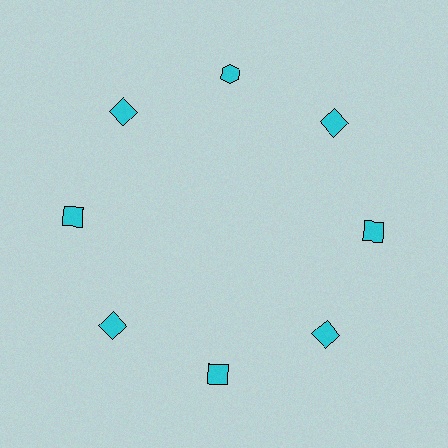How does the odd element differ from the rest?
It has a different shape: hexagon instead of square.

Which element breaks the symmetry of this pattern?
The cyan hexagon at roughly the 12 o'clock position breaks the symmetry. All other shapes are cyan squares.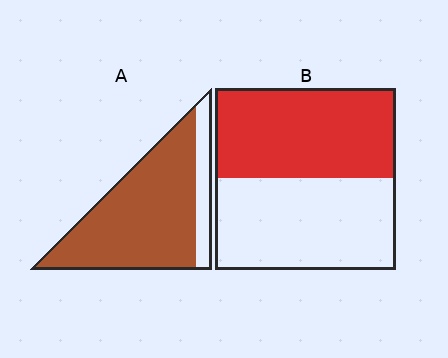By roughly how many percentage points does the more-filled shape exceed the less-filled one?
By roughly 35 percentage points (A over B).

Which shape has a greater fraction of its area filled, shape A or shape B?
Shape A.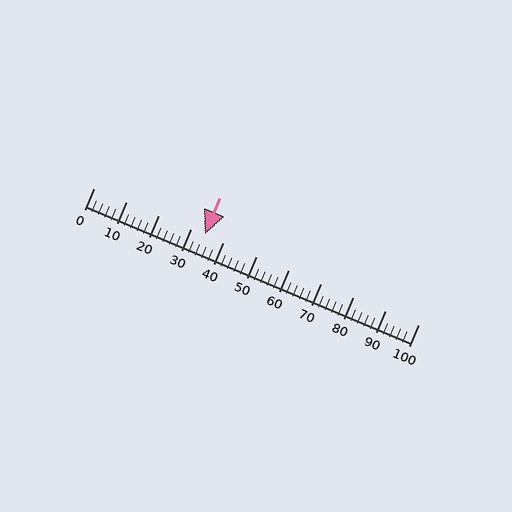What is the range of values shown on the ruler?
The ruler shows values from 0 to 100.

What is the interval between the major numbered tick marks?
The major tick marks are spaced 10 units apart.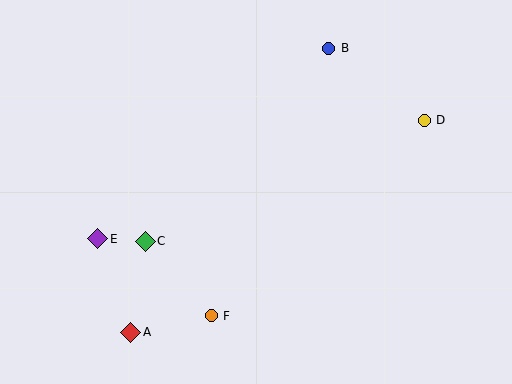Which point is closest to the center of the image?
Point C at (145, 241) is closest to the center.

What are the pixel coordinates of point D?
Point D is at (424, 120).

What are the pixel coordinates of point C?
Point C is at (145, 241).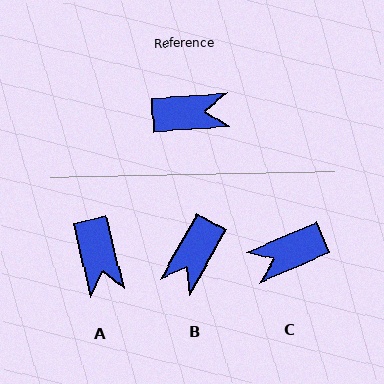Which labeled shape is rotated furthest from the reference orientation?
C, about 160 degrees away.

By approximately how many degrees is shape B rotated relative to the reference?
Approximately 122 degrees clockwise.